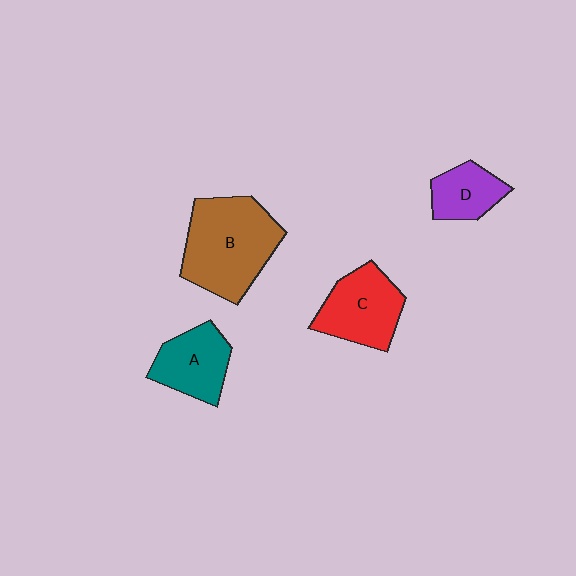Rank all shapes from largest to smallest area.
From largest to smallest: B (brown), C (red), A (teal), D (purple).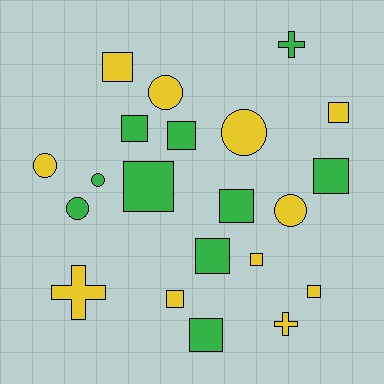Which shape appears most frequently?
Square, with 12 objects.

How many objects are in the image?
There are 21 objects.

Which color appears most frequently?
Yellow, with 11 objects.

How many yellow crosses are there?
There are 2 yellow crosses.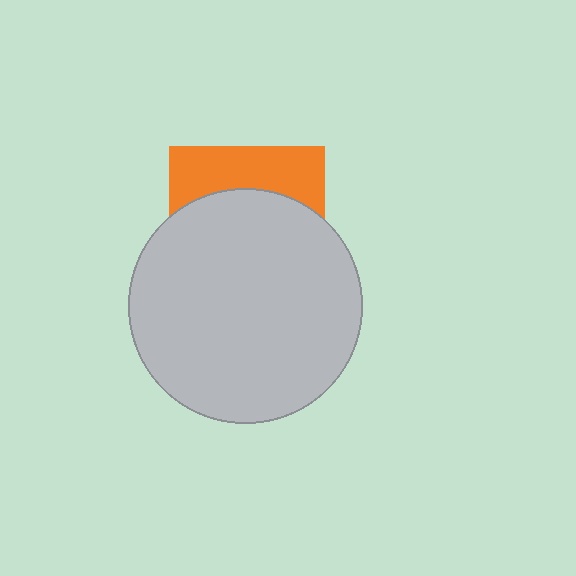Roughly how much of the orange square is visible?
A small part of it is visible (roughly 33%).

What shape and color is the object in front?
The object in front is a light gray circle.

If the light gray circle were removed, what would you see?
You would see the complete orange square.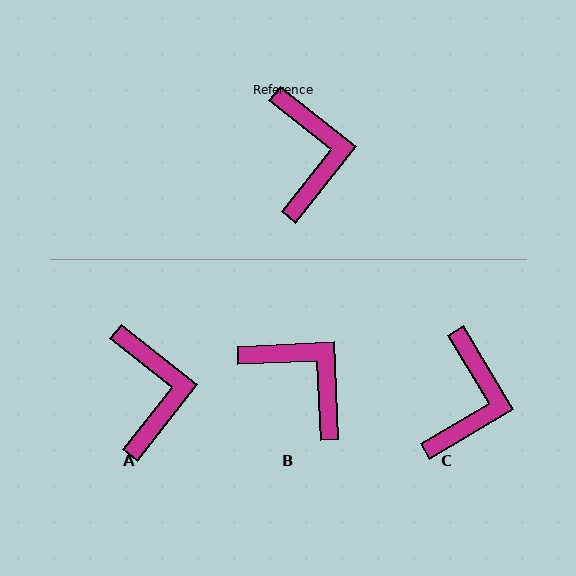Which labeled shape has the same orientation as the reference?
A.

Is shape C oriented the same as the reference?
No, it is off by about 21 degrees.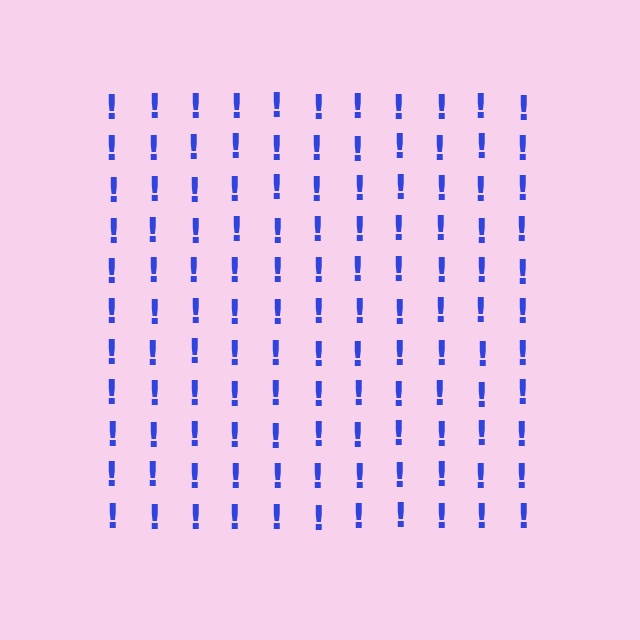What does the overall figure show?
The overall figure shows a square.